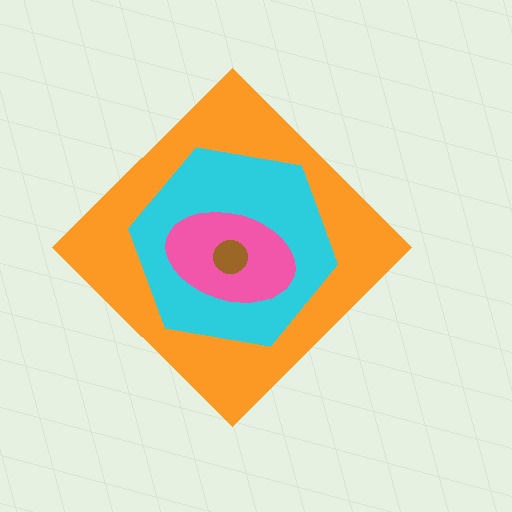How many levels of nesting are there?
4.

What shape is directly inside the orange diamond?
The cyan hexagon.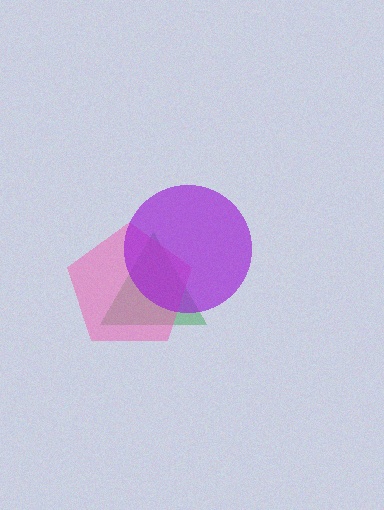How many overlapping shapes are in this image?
There are 3 overlapping shapes in the image.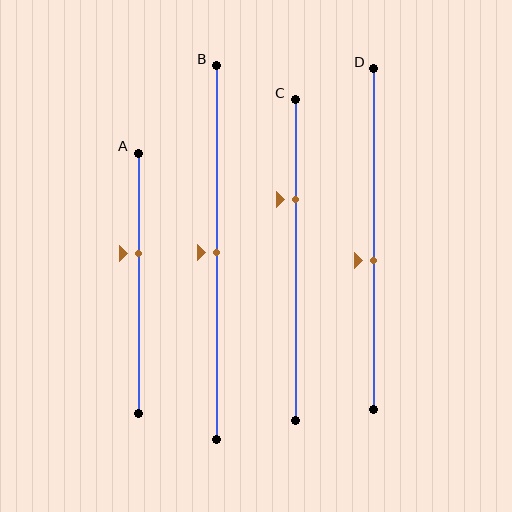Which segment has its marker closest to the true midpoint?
Segment B has its marker closest to the true midpoint.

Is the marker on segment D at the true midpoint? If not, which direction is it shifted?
No, the marker on segment D is shifted downward by about 6% of the segment length.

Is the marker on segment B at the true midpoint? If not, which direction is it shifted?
Yes, the marker on segment B is at the true midpoint.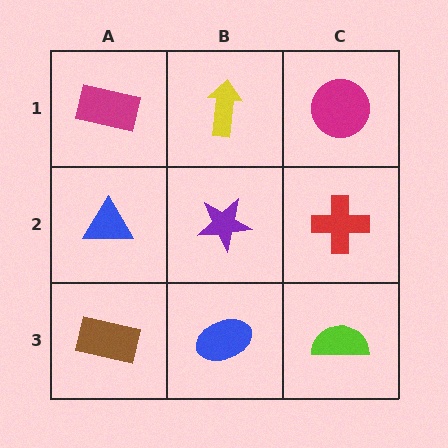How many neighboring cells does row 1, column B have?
3.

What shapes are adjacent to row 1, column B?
A purple star (row 2, column B), a magenta rectangle (row 1, column A), a magenta circle (row 1, column C).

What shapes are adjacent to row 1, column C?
A red cross (row 2, column C), a yellow arrow (row 1, column B).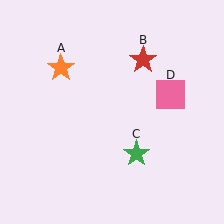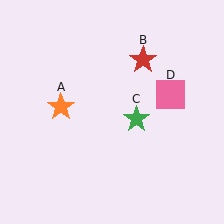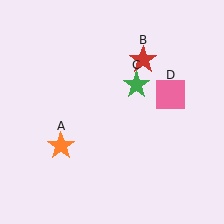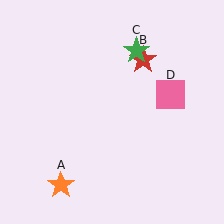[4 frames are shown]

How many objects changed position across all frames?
2 objects changed position: orange star (object A), green star (object C).